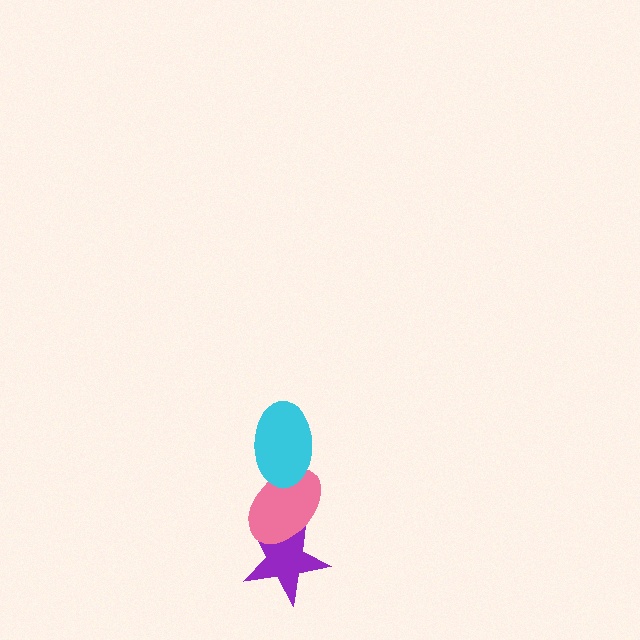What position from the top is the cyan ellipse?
The cyan ellipse is 1st from the top.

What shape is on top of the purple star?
The pink ellipse is on top of the purple star.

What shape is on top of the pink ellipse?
The cyan ellipse is on top of the pink ellipse.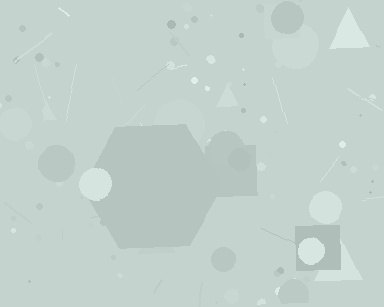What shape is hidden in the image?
A hexagon is hidden in the image.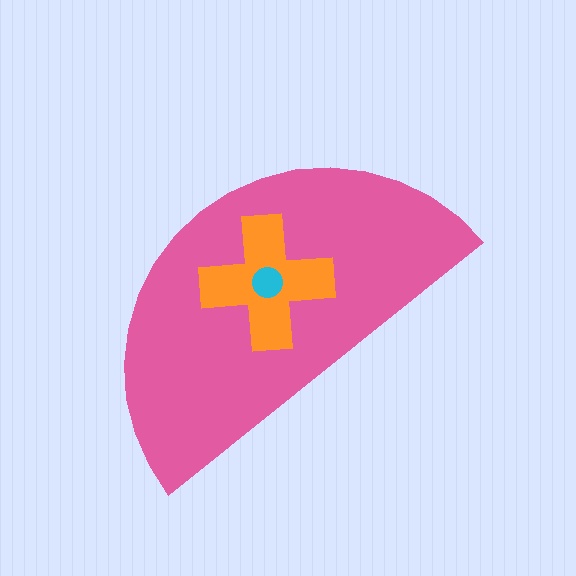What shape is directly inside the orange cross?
The cyan circle.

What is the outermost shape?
The pink semicircle.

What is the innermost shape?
The cyan circle.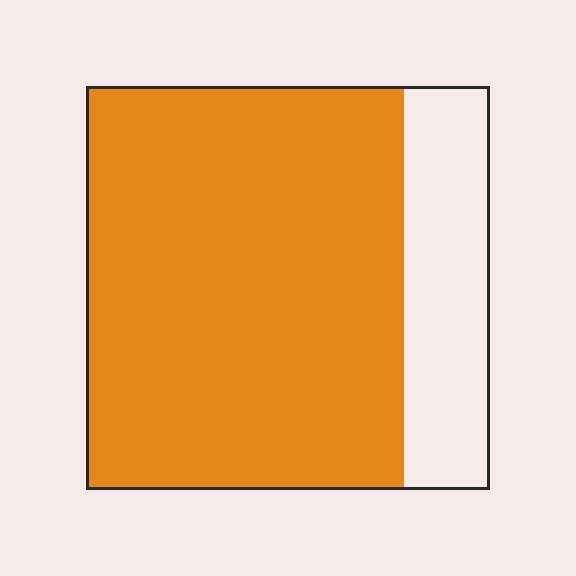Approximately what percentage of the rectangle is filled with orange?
Approximately 80%.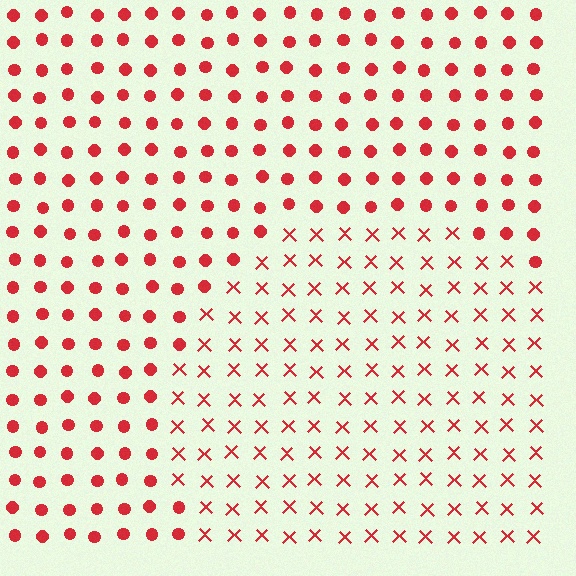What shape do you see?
I see a circle.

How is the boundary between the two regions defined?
The boundary is defined by a change in element shape: X marks inside vs. circles outside. All elements share the same color and spacing.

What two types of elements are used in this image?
The image uses X marks inside the circle region and circles outside it.